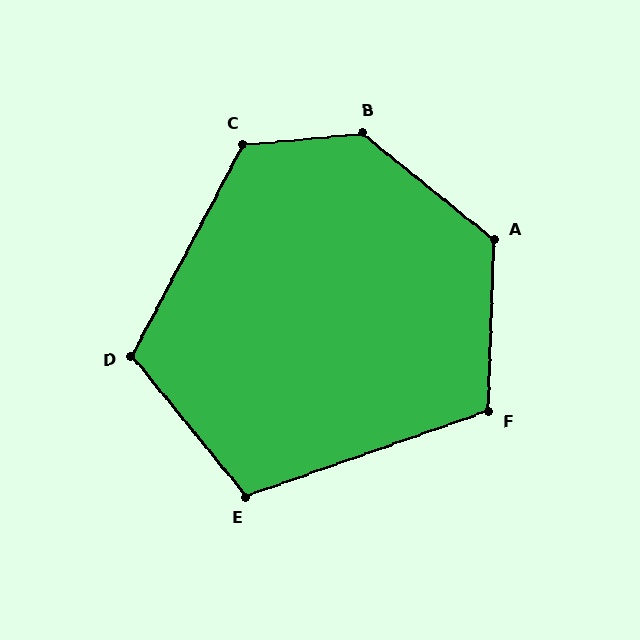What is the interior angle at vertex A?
Approximately 127 degrees (obtuse).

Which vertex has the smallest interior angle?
E, at approximately 110 degrees.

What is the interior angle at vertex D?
Approximately 113 degrees (obtuse).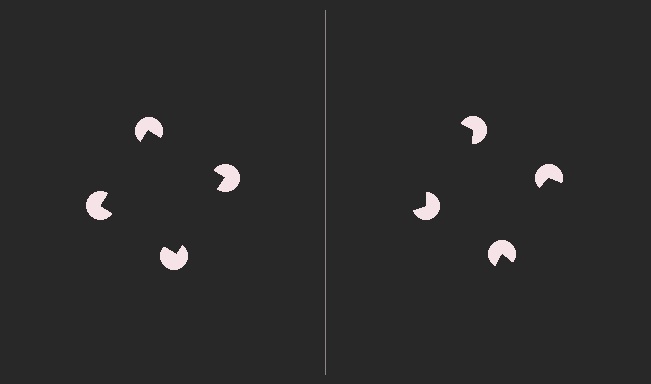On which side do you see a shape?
An illusory square appears on the left side. On the right side the wedge cuts are rotated, so no coherent shape forms.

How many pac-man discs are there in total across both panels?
8 — 4 on each side.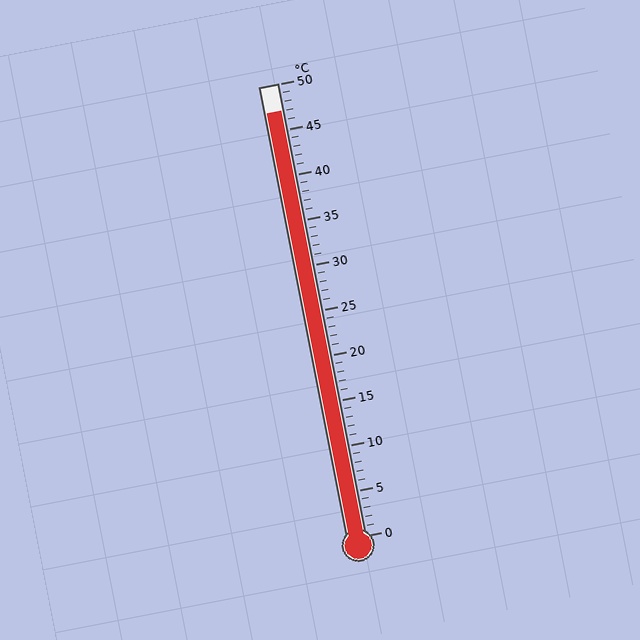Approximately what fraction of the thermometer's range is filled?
The thermometer is filled to approximately 95% of its range.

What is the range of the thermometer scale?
The thermometer scale ranges from 0°C to 50°C.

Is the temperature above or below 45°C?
The temperature is above 45°C.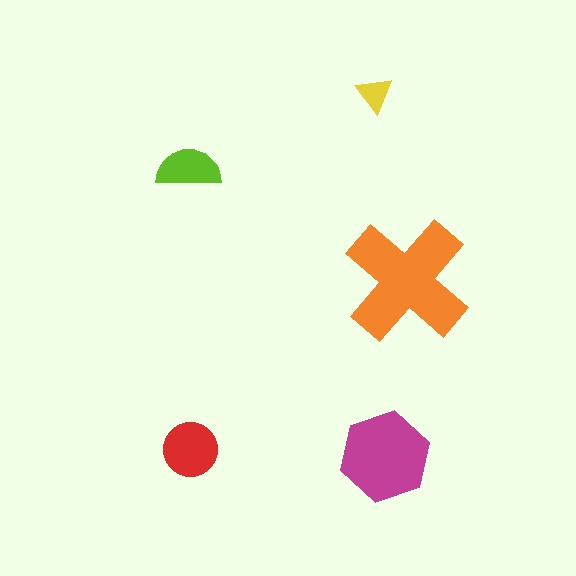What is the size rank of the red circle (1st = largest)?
3rd.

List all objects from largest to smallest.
The orange cross, the magenta hexagon, the red circle, the lime semicircle, the yellow triangle.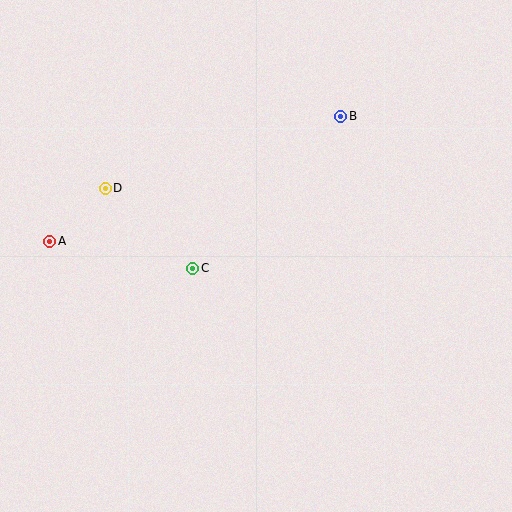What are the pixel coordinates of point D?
Point D is at (105, 188).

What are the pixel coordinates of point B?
Point B is at (341, 116).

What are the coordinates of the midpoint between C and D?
The midpoint between C and D is at (149, 228).